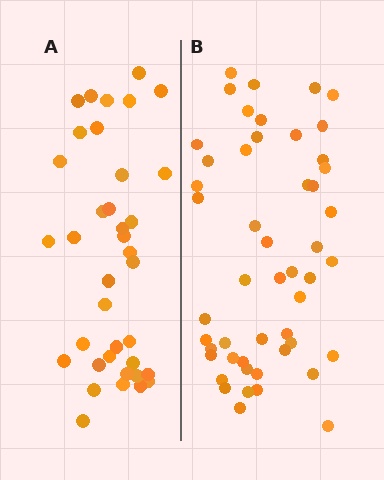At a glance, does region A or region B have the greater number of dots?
Region B (the right region) has more dots.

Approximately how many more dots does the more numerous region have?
Region B has approximately 15 more dots than region A.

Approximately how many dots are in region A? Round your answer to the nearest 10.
About 40 dots. (The exact count is 37, which rounds to 40.)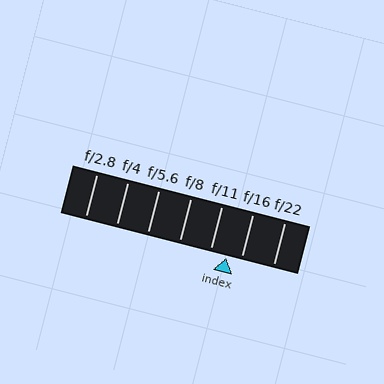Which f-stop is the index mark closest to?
The index mark is closest to f/16.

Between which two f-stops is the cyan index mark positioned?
The index mark is between f/11 and f/16.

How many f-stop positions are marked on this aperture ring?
There are 7 f-stop positions marked.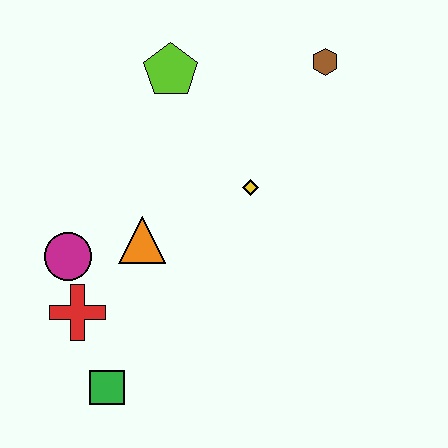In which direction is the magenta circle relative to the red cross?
The magenta circle is above the red cross.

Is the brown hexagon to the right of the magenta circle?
Yes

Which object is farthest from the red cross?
The brown hexagon is farthest from the red cross.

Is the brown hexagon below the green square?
No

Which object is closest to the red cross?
The magenta circle is closest to the red cross.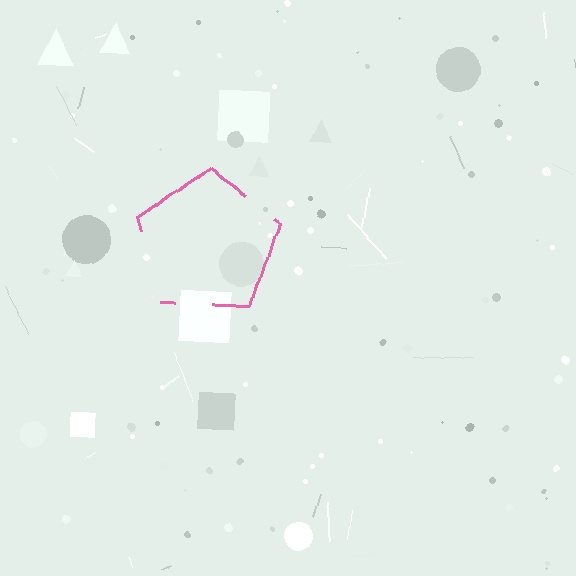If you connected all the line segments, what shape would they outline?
They would outline a pentagon.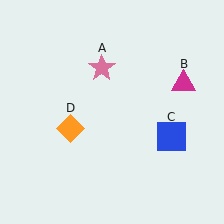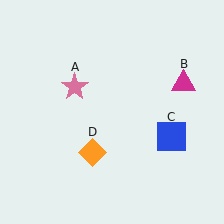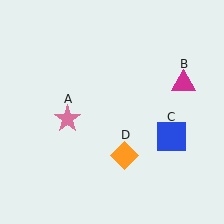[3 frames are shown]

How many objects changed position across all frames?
2 objects changed position: pink star (object A), orange diamond (object D).